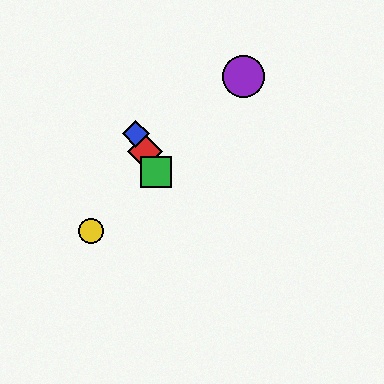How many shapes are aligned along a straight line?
3 shapes (the red diamond, the blue diamond, the green square) are aligned along a straight line.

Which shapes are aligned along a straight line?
The red diamond, the blue diamond, the green square are aligned along a straight line.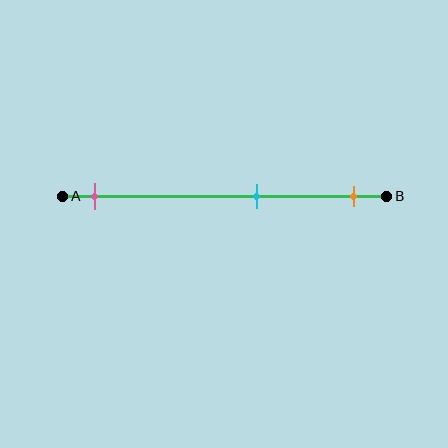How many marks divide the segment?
There are 3 marks dividing the segment.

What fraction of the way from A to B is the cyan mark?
The cyan mark is approximately 60% (0.6) of the way from A to B.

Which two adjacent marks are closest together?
The cyan and orange marks are the closest adjacent pair.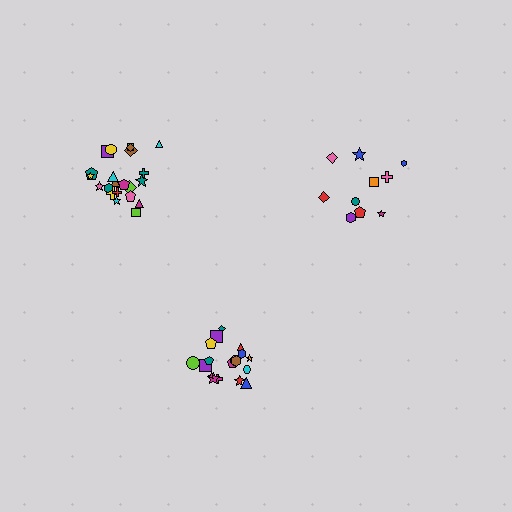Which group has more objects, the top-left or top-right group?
The top-left group.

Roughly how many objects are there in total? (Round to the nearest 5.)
Roughly 50 objects in total.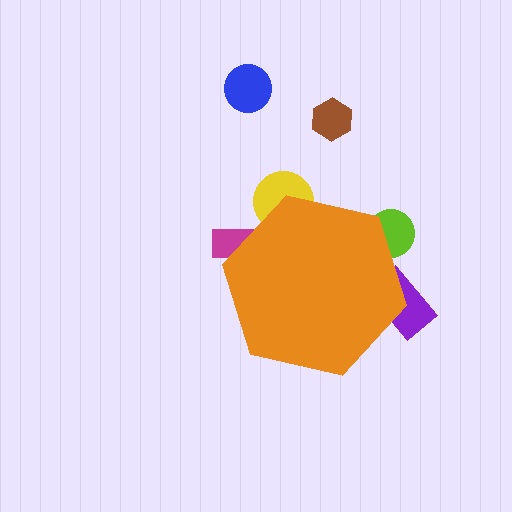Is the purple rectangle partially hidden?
Yes, the purple rectangle is partially hidden behind the orange hexagon.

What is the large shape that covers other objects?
An orange hexagon.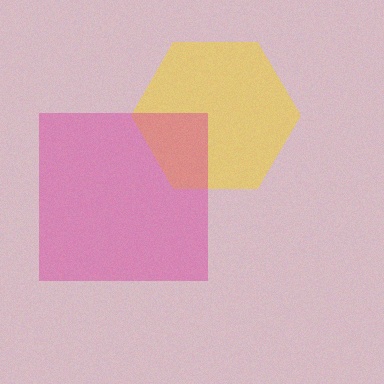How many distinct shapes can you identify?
There are 2 distinct shapes: a yellow hexagon, a magenta square.